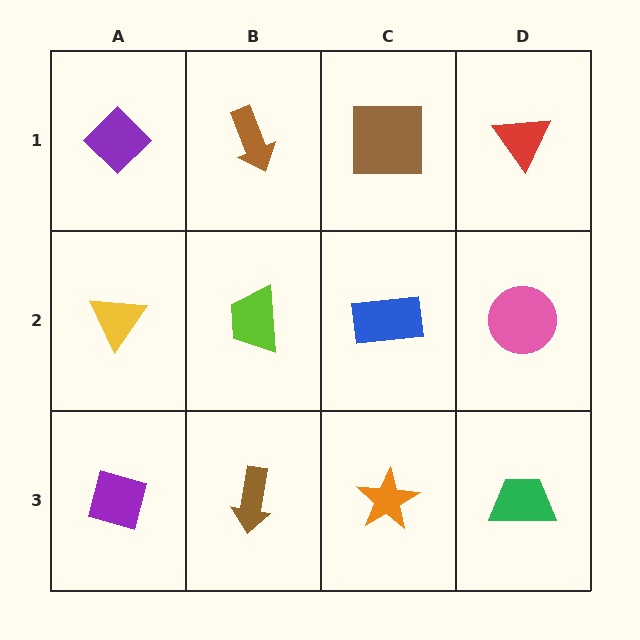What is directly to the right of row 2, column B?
A blue rectangle.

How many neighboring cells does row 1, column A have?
2.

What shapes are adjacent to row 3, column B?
A lime trapezoid (row 2, column B), a purple square (row 3, column A), an orange star (row 3, column C).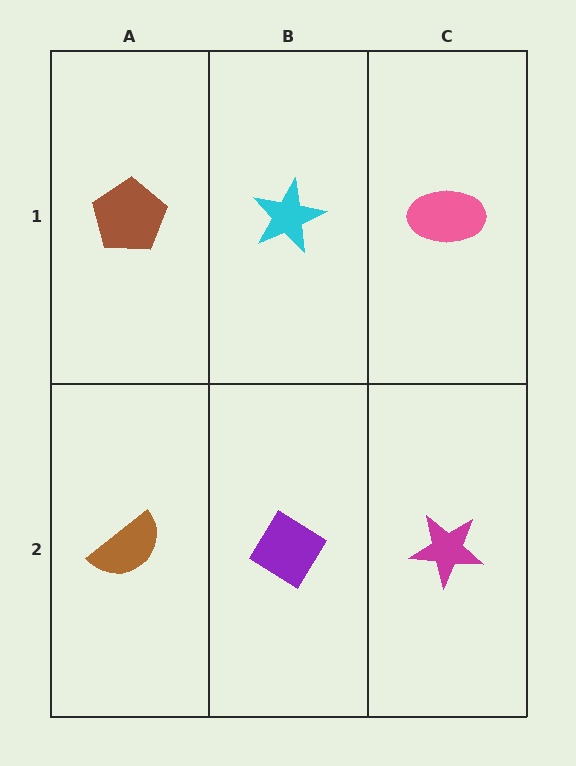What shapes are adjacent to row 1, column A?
A brown semicircle (row 2, column A), a cyan star (row 1, column B).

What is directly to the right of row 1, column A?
A cyan star.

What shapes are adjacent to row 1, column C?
A magenta star (row 2, column C), a cyan star (row 1, column B).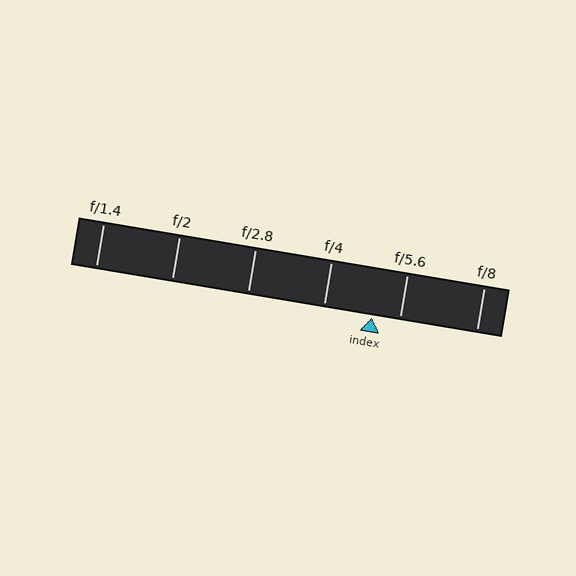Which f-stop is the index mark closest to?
The index mark is closest to f/5.6.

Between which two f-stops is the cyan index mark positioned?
The index mark is between f/4 and f/5.6.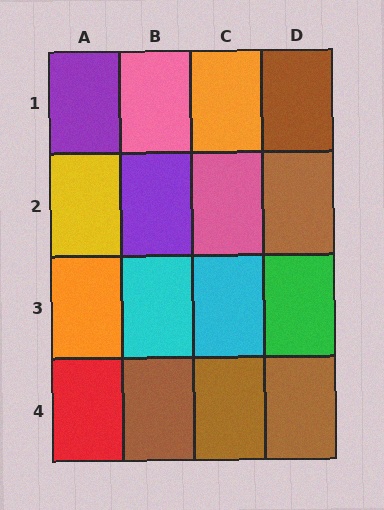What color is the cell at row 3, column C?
Cyan.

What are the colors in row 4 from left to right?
Red, brown, brown, brown.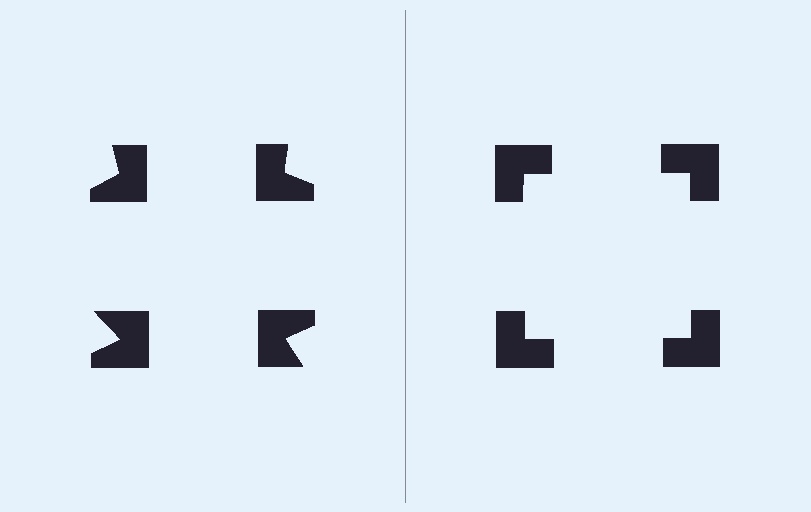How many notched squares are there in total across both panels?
8 — 4 on each side.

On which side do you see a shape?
An illusory square appears on the right side. On the left side the wedge cuts are rotated, so no coherent shape forms.